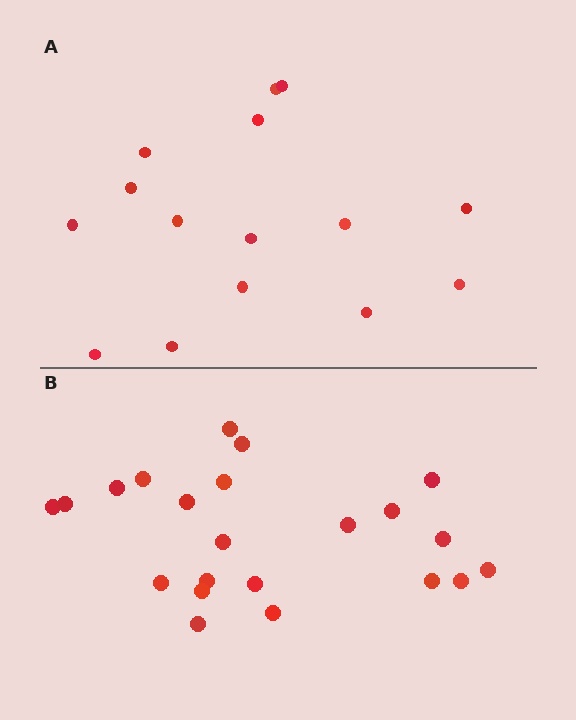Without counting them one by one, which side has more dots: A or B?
Region B (the bottom region) has more dots.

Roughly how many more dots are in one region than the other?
Region B has roughly 8 or so more dots than region A.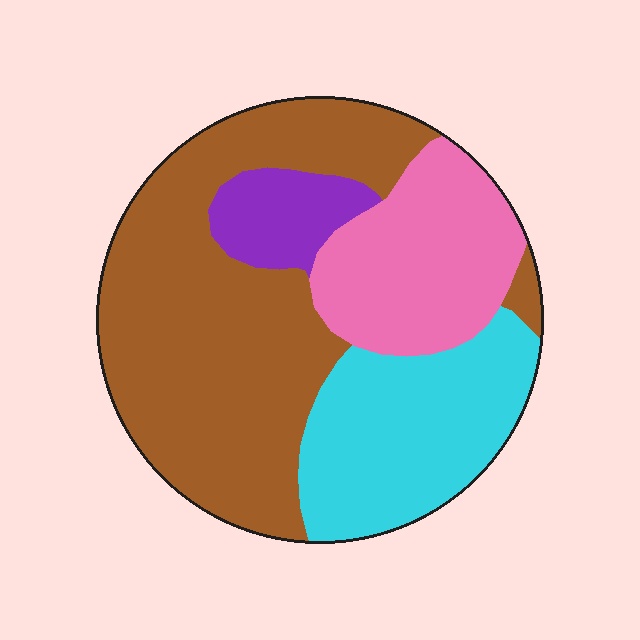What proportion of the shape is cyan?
Cyan takes up between a sixth and a third of the shape.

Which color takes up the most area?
Brown, at roughly 50%.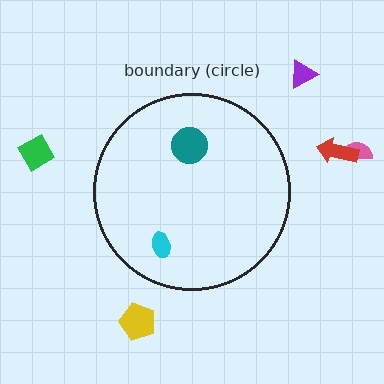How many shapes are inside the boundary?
2 inside, 5 outside.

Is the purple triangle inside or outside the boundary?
Outside.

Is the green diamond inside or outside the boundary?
Outside.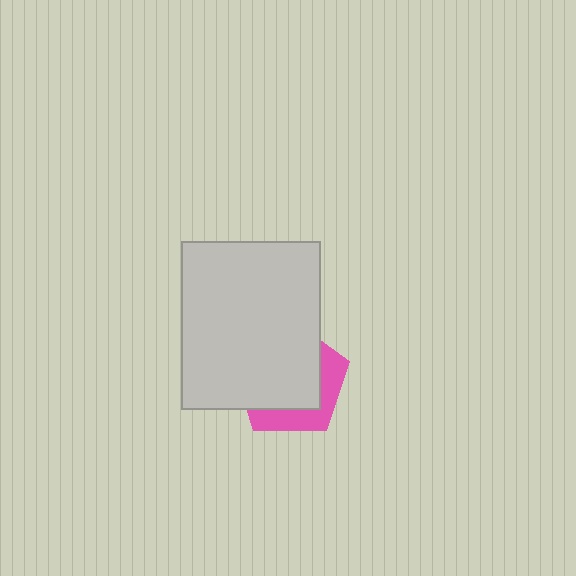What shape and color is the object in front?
The object in front is a light gray rectangle.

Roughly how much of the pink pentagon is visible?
A small part of it is visible (roughly 33%).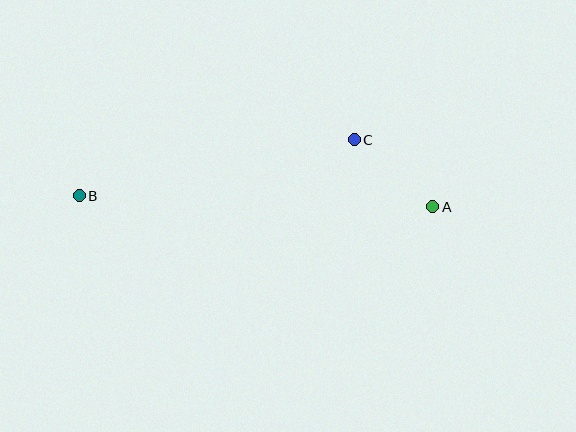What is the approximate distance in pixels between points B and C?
The distance between B and C is approximately 281 pixels.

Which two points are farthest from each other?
Points A and B are farthest from each other.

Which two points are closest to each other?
Points A and C are closest to each other.